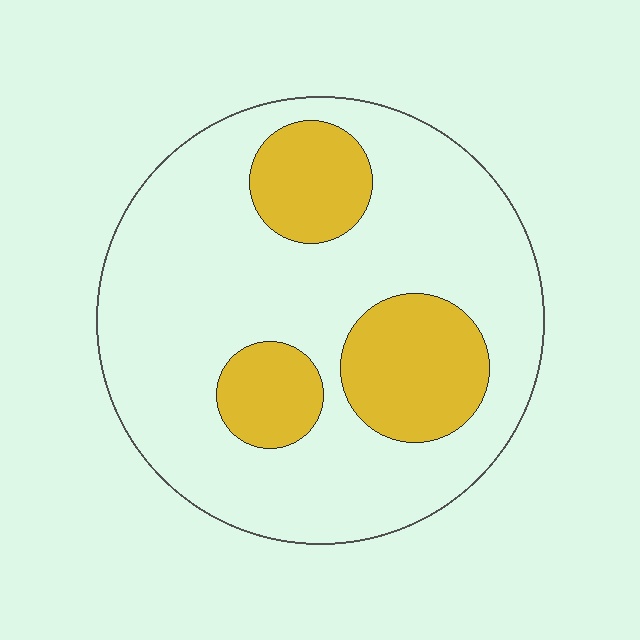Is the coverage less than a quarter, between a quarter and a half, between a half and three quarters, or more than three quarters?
Less than a quarter.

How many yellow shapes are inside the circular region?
3.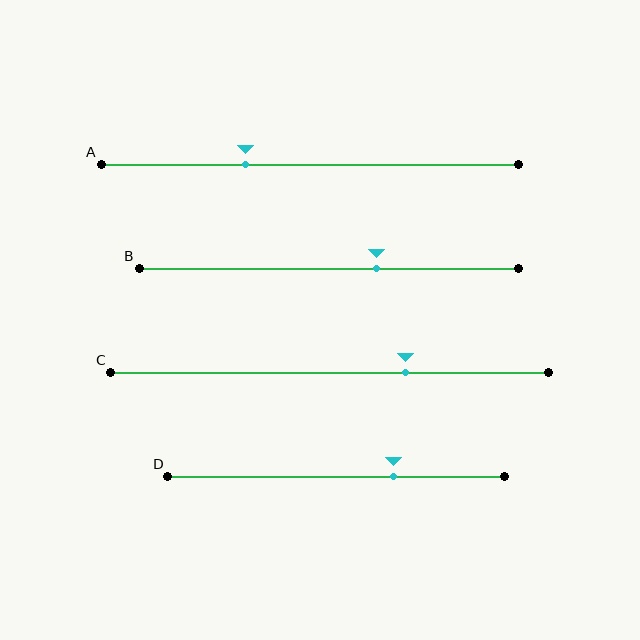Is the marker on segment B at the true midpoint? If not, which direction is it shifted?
No, the marker on segment B is shifted to the right by about 13% of the segment length.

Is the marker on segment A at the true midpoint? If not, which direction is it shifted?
No, the marker on segment A is shifted to the left by about 16% of the segment length.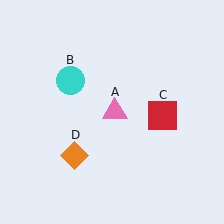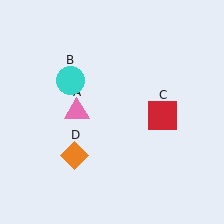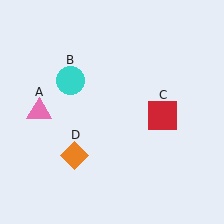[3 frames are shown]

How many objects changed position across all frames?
1 object changed position: pink triangle (object A).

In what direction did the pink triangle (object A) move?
The pink triangle (object A) moved left.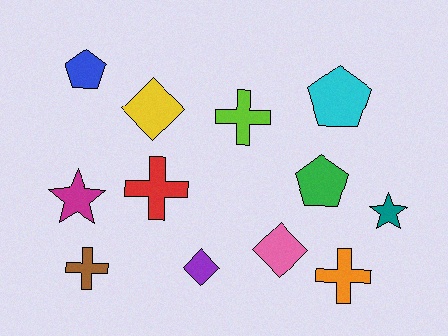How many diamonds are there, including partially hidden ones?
There are 3 diamonds.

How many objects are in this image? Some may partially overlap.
There are 12 objects.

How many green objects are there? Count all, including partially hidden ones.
There is 1 green object.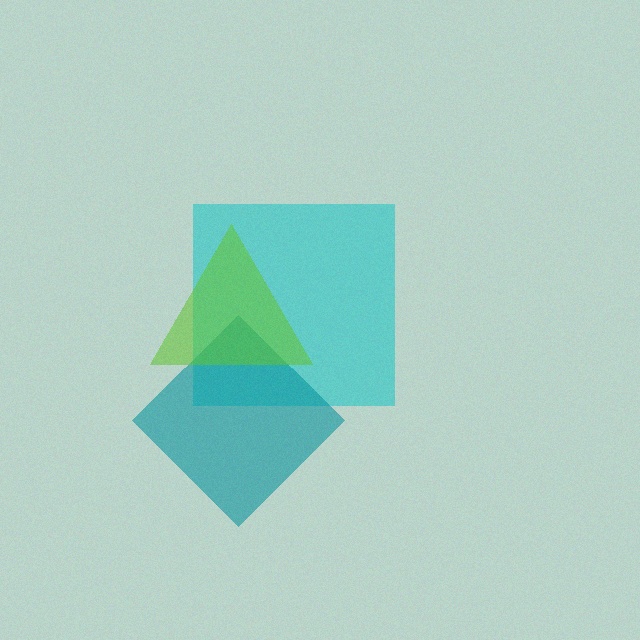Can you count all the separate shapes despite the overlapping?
Yes, there are 3 separate shapes.